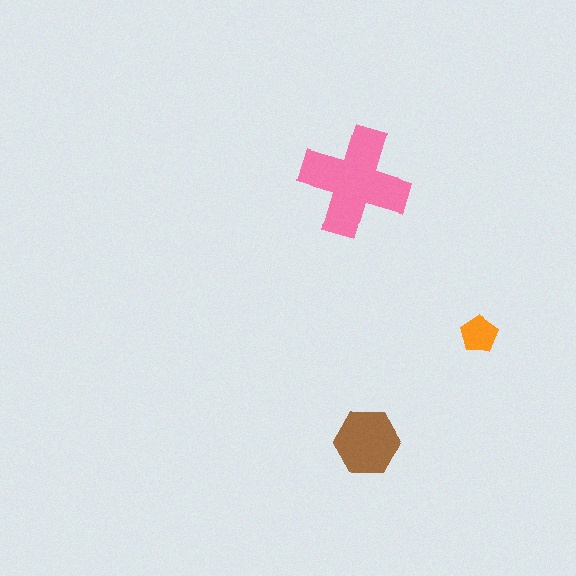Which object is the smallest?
The orange pentagon.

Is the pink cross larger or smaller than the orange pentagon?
Larger.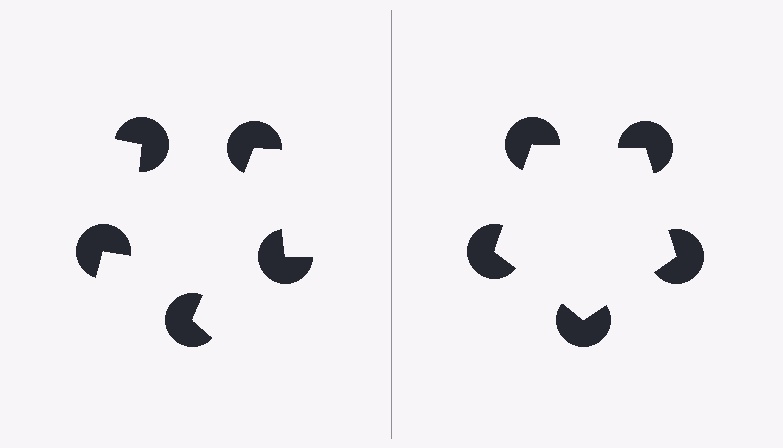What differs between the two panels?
The pac-man discs are positioned identically on both sides; only the wedge orientations differ. On the right they align to a pentagon; on the left they are misaligned.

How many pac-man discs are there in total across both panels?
10 — 5 on each side.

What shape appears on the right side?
An illusory pentagon.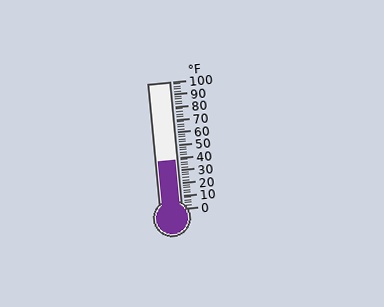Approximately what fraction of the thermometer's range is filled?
The thermometer is filled to approximately 40% of its range.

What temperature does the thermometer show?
The thermometer shows approximately 38°F.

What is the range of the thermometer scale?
The thermometer scale ranges from 0°F to 100°F.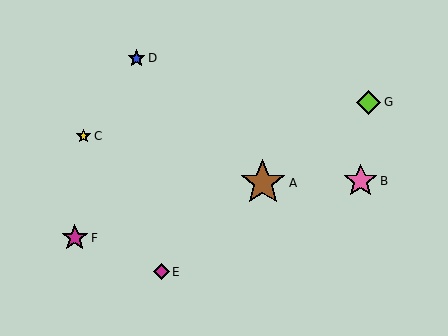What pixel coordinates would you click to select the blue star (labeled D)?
Click at (136, 58) to select the blue star D.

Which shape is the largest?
The brown star (labeled A) is the largest.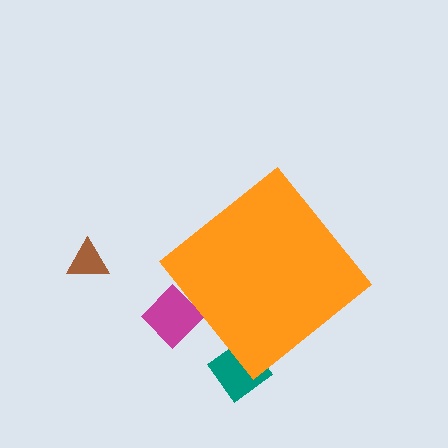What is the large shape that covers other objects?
An orange diamond.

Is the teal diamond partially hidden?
Yes, the teal diamond is partially hidden behind the orange diamond.